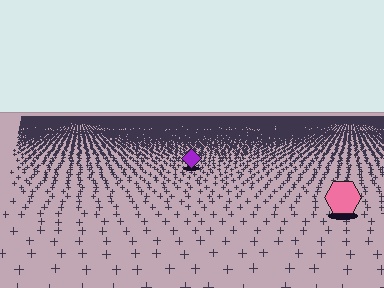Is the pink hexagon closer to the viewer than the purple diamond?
Yes. The pink hexagon is closer — you can tell from the texture gradient: the ground texture is coarser near it.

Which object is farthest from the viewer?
The purple diamond is farthest from the viewer. It appears smaller and the ground texture around it is denser.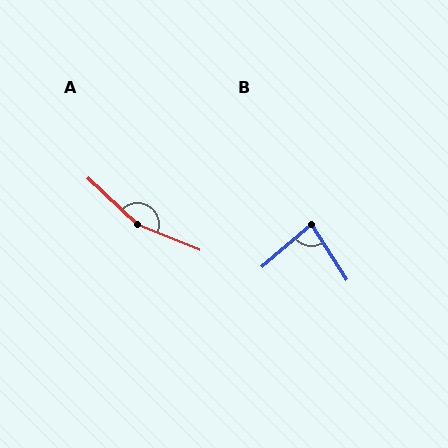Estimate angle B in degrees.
Approximately 82 degrees.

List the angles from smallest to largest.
B (82°), A (159°).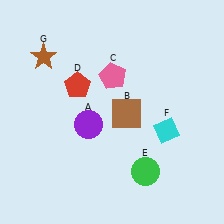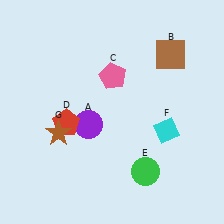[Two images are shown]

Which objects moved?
The objects that moved are: the brown square (B), the red pentagon (D), the brown star (G).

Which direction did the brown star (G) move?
The brown star (G) moved down.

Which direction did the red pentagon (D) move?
The red pentagon (D) moved down.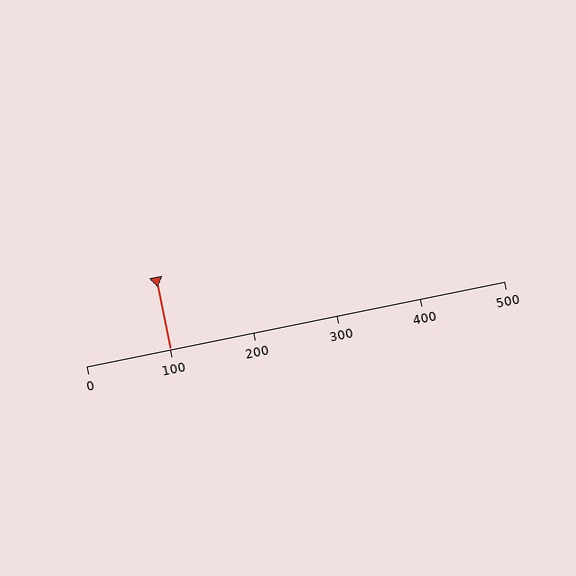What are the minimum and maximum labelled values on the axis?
The axis runs from 0 to 500.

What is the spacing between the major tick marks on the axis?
The major ticks are spaced 100 apart.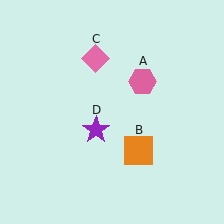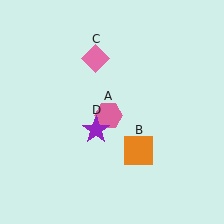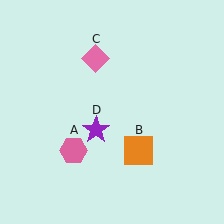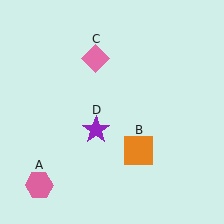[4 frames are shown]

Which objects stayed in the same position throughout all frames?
Orange square (object B) and pink diamond (object C) and purple star (object D) remained stationary.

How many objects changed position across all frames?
1 object changed position: pink hexagon (object A).